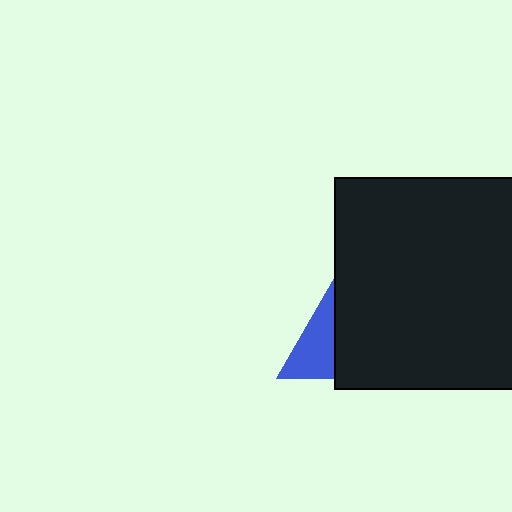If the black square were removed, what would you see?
You would see the complete blue triangle.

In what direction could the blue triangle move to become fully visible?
The blue triangle could move left. That would shift it out from behind the black square entirely.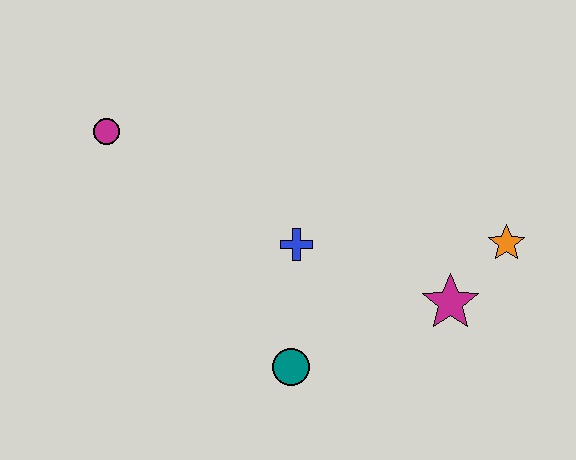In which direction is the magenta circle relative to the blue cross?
The magenta circle is to the left of the blue cross.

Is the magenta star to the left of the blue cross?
No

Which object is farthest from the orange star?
The magenta circle is farthest from the orange star.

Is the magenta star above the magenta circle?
No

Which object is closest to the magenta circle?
The blue cross is closest to the magenta circle.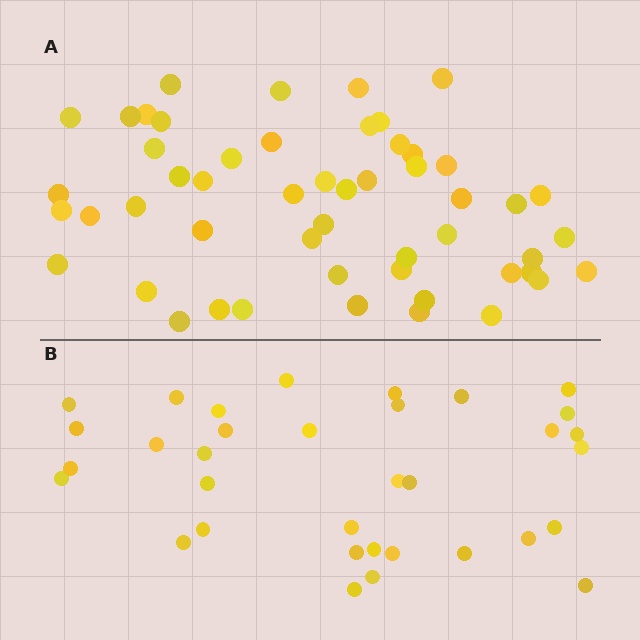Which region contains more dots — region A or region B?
Region A (the top region) has more dots.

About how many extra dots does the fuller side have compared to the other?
Region A has approximately 20 more dots than region B.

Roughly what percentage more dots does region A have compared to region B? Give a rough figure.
About 55% more.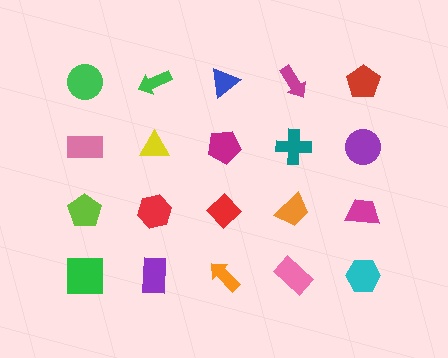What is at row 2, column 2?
A yellow triangle.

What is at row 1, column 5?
A red pentagon.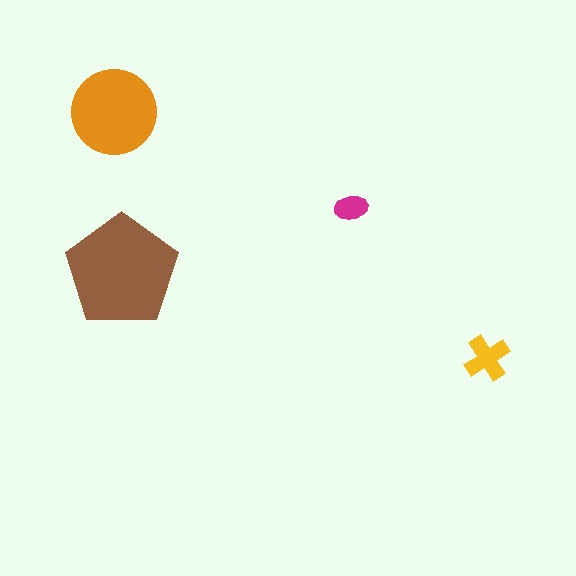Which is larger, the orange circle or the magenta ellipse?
The orange circle.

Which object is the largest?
The brown pentagon.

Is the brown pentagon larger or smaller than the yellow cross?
Larger.